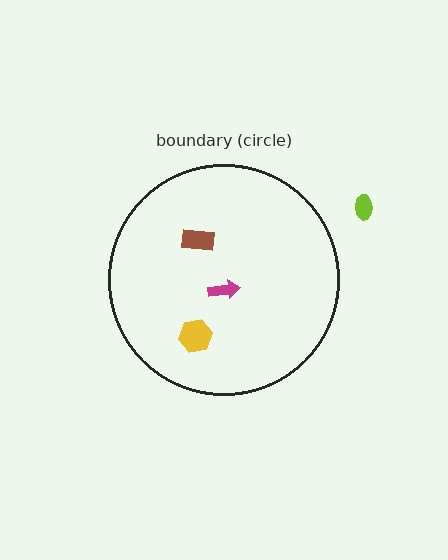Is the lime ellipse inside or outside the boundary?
Outside.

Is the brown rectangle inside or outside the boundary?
Inside.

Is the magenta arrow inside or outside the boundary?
Inside.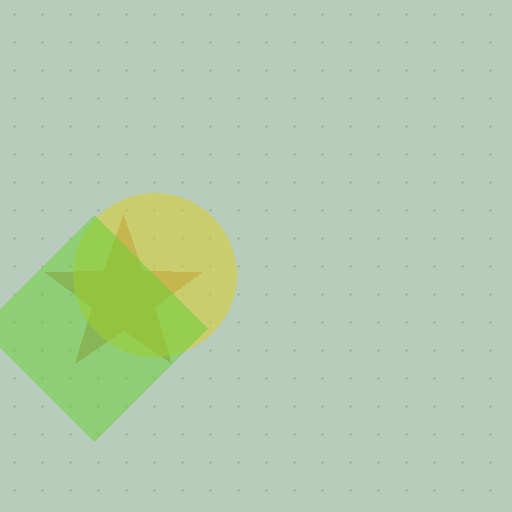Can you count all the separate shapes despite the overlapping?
Yes, there are 3 separate shapes.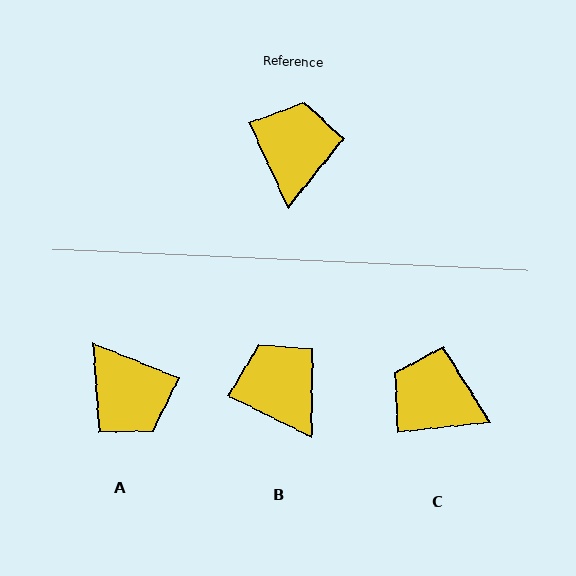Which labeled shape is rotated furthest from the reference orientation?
A, about 137 degrees away.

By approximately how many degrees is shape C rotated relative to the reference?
Approximately 71 degrees counter-clockwise.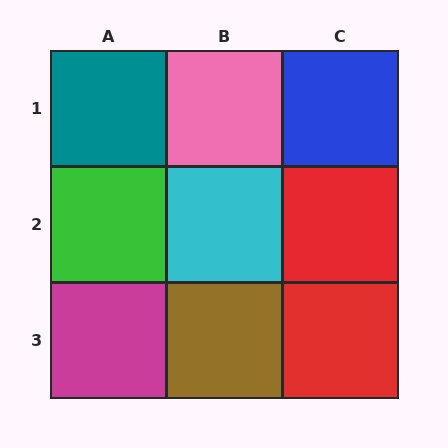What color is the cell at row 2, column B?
Cyan.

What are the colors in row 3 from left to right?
Magenta, brown, red.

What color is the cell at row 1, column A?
Teal.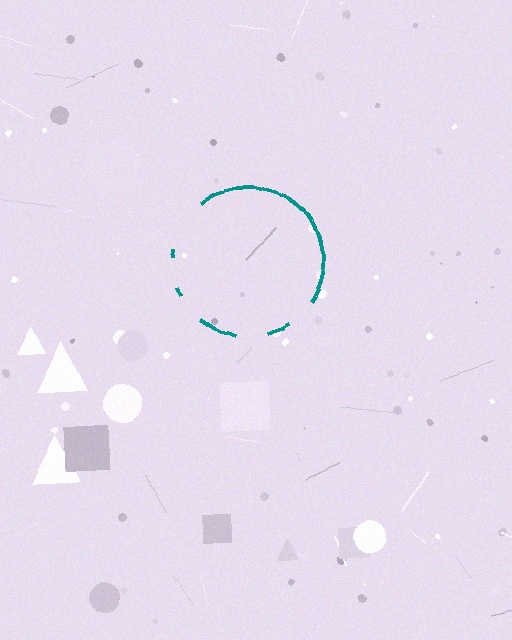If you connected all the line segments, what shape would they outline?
They would outline a circle.